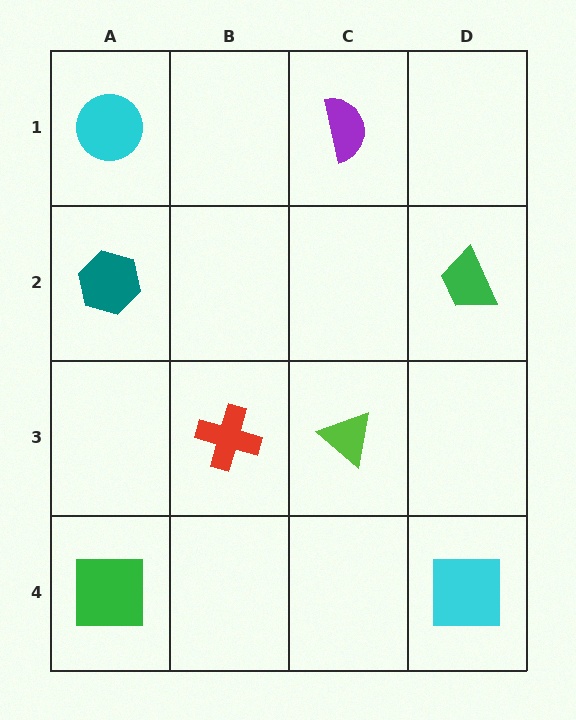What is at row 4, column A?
A green square.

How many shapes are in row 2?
2 shapes.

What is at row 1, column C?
A purple semicircle.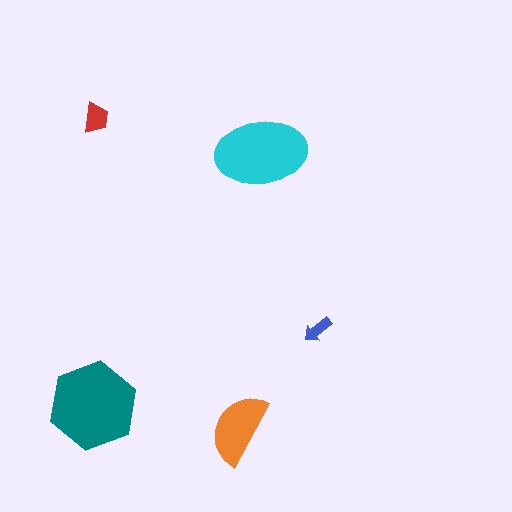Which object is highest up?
The red trapezoid is topmost.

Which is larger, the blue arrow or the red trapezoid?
The red trapezoid.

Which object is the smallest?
The blue arrow.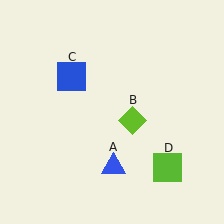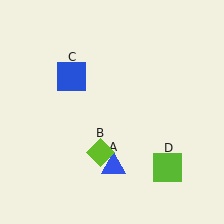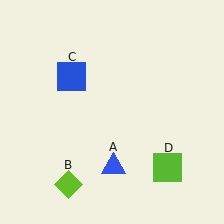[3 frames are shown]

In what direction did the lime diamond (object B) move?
The lime diamond (object B) moved down and to the left.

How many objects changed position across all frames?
1 object changed position: lime diamond (object B).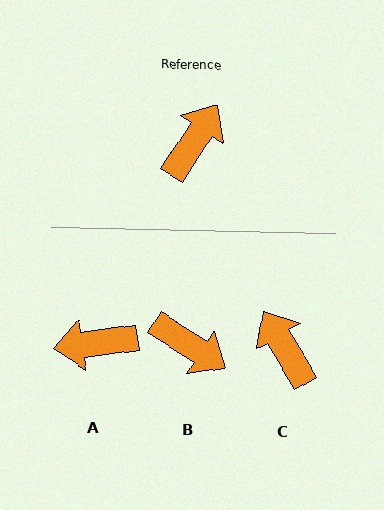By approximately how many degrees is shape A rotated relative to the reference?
Approximately 131 degrees counter-clockwise.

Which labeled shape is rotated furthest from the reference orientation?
A, about 131 degrees away.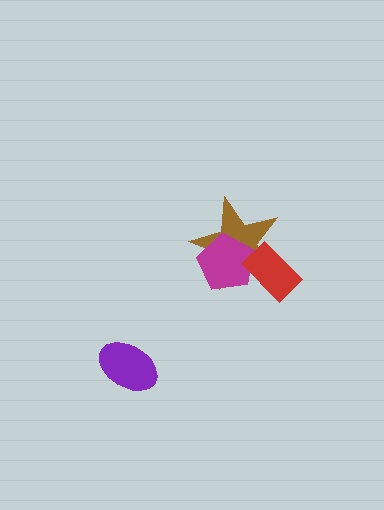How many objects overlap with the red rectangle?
2 objects overlap with the red rectangle.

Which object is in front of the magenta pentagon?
The red rectangle is in front of the magenta pentagon.